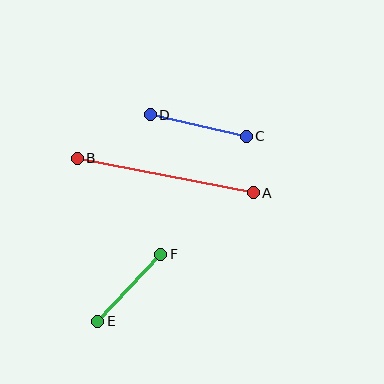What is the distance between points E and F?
The distance is approximately 92 pixels.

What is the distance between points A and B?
The distance is approximately 179 pixels.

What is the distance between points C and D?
The distance is approximately 98 pixels.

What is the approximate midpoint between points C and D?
The midpoint is at approximately (198, 125) pixels.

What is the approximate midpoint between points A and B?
The midpoint is at approximately (165, 176) pixels.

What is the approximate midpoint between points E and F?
The midpoint is at approximately (129, 288) pixels.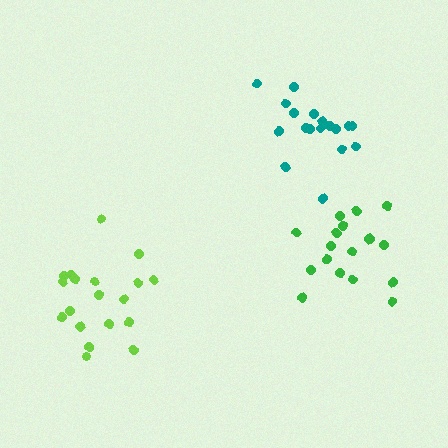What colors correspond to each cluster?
The clusters are colored: green, lime, teal.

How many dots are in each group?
Group 1: 18 dots, Group 2: 19 dots, Group 3: 18 dots (55 total).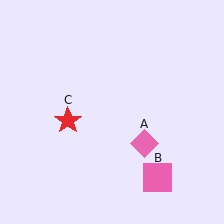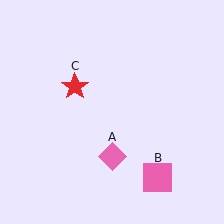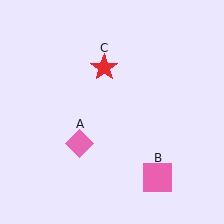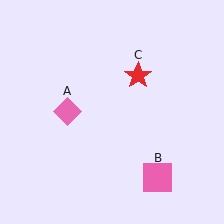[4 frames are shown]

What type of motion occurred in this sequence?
The pink diamond (object A), red star (object C) rotated clockwise around the center of the scene.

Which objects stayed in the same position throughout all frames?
Pink square (object B) remained stationary.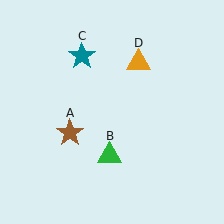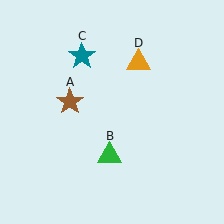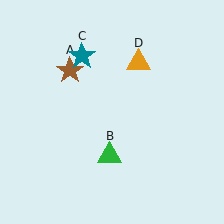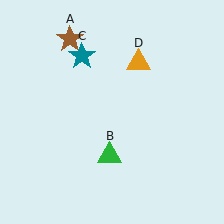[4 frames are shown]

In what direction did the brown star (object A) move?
The brown star (object A) moved up.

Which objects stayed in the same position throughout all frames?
Green triangle (object B) and teal star (object C) and orange triangle (object D) remained stationary.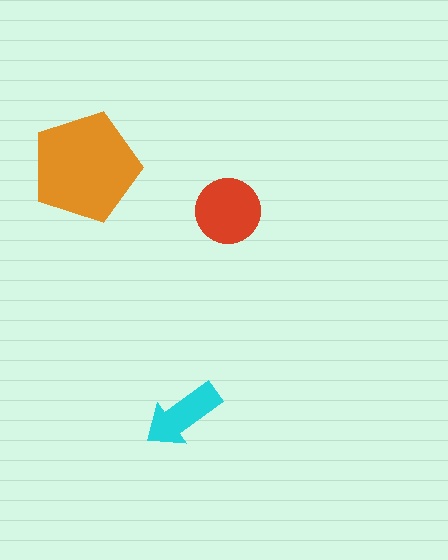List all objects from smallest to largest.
The cyan arrow, the red circle, the orange pentagon.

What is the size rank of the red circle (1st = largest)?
2nd.